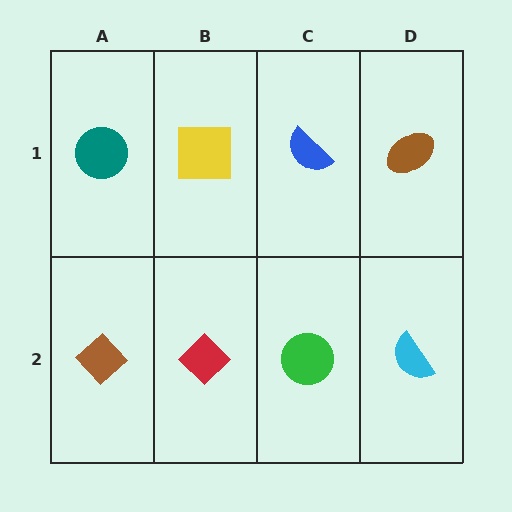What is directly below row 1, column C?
A green circle.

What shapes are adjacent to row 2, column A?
A teal circle (row 1, column A), a red diamond (row 2, column B).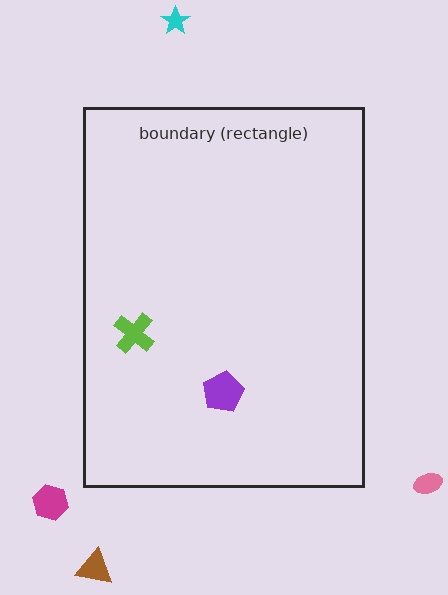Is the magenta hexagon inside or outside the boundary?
Outside.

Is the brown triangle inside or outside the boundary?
Outside.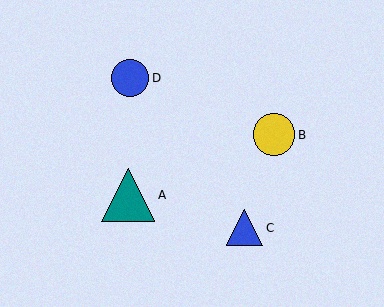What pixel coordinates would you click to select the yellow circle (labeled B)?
Click at (274, 135) to select the yellow circle B.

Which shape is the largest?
The teal triangle (labeled A) is the largest.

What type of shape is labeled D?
Shape D is a blue circle.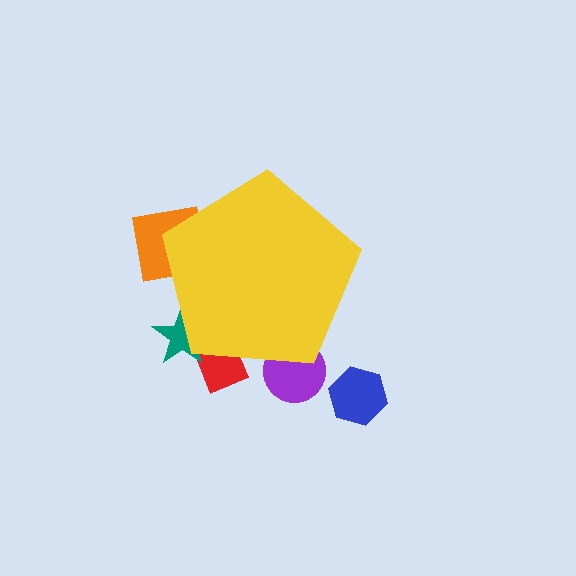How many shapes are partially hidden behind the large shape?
4 shapes are partially hidden.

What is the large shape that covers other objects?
A yellow pentagon.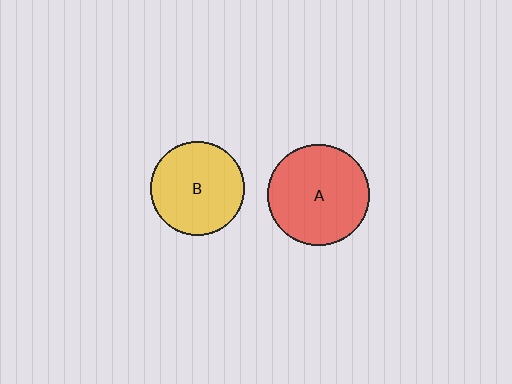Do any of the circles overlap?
No, none of the circles overlap.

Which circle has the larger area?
Circle A (red).